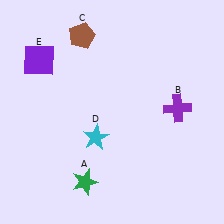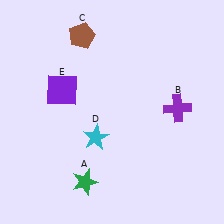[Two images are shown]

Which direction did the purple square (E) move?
The purple square (E) moved down.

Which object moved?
The purple square (E) moved down.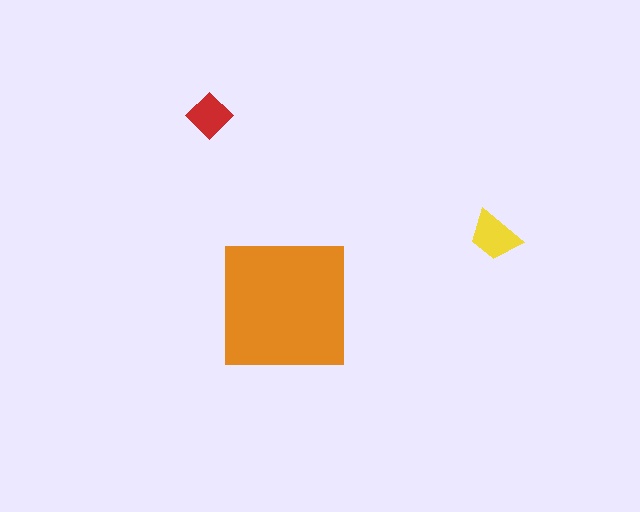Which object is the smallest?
The red diamond.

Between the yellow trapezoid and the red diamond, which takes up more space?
The yellow trapezoid.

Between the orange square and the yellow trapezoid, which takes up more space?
The orange square.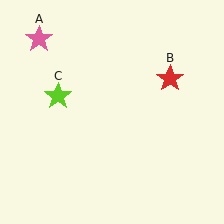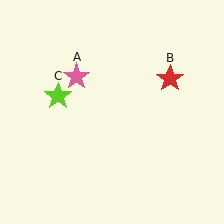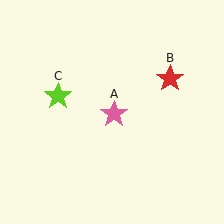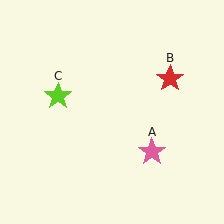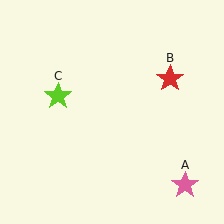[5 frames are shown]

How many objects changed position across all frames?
1 object changed position: pink star (object A).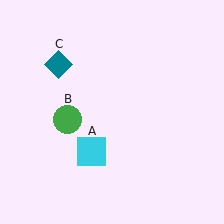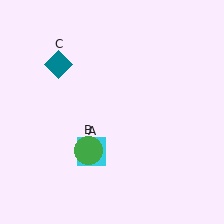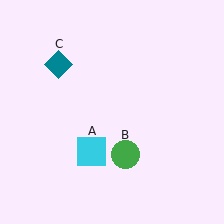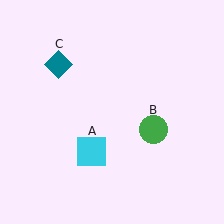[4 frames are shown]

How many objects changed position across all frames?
1 object changed position: green circle (object B).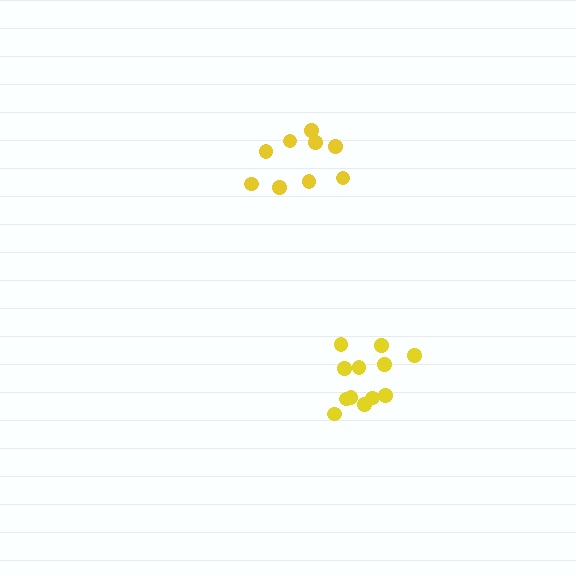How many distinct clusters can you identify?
There are 2 distinct clusters.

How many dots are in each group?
Group 1: 12 dots, Group 2: 9 dots (21 total).